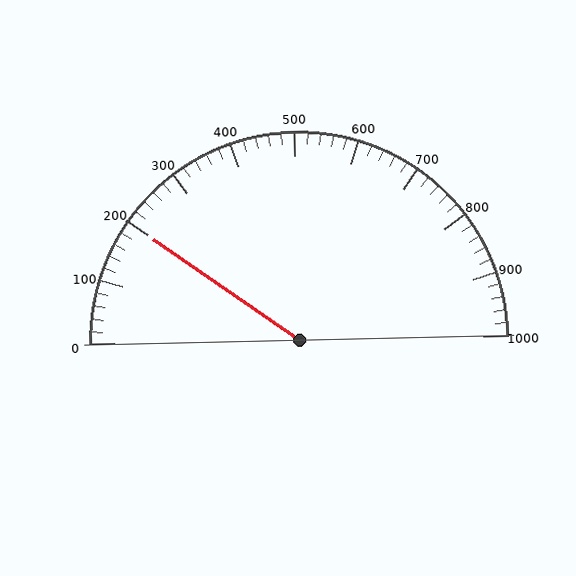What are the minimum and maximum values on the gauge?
The gauge ranges from 0 to 1000.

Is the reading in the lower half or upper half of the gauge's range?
The reading is in the lower half of the range (0 to 1000).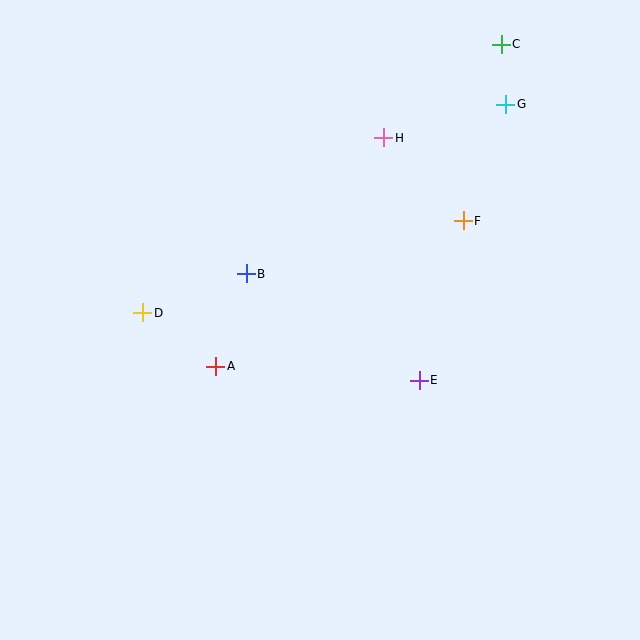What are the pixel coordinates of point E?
Point E is at (419, 380).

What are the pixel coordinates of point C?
Point C is at (501, 44).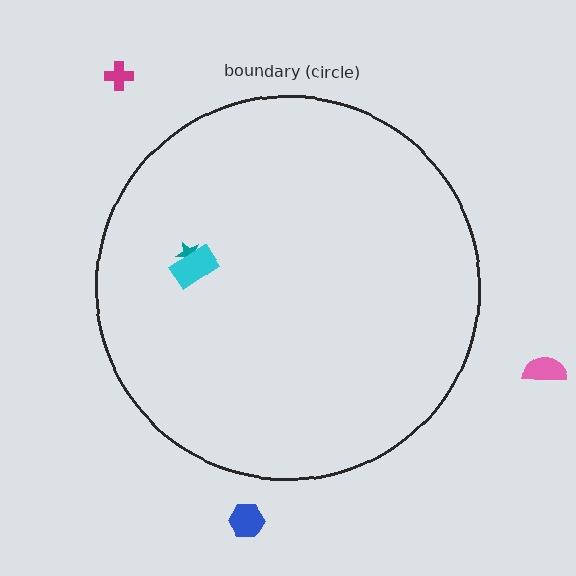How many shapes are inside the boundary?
2 inside, 3 outside.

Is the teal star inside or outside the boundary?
Inside.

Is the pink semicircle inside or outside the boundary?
Outside.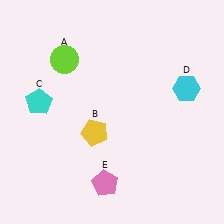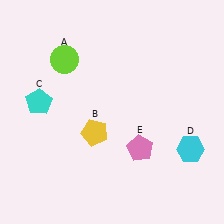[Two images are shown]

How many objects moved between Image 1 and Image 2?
2 objects moved between the two images.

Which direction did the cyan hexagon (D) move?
The cyan hexagon (D) moved down.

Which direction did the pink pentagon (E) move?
The pink pentagon (E) moved right.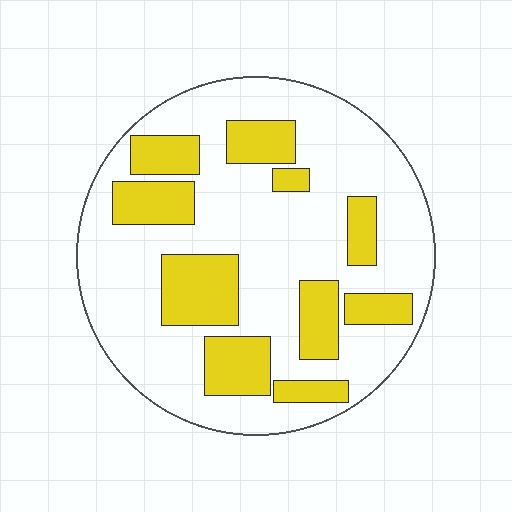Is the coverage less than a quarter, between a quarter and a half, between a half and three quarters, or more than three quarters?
Between a quarter and a half.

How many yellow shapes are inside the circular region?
10.